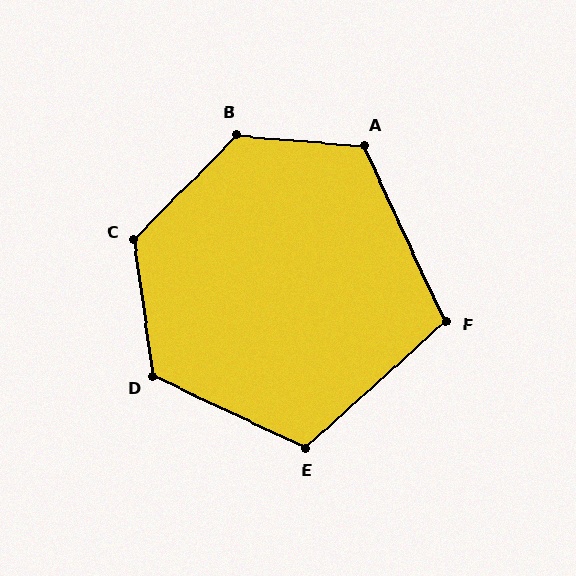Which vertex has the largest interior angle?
B, at approximately 130 degrees.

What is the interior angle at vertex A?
Approximately 120 degrees (obtuse).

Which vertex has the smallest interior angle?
F, at approximately 107 degrees.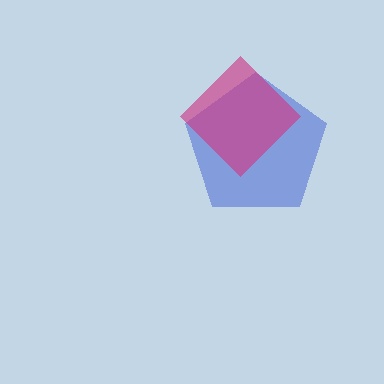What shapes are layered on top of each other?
The layered shapes are: a blue pentagon, a magenta diamond.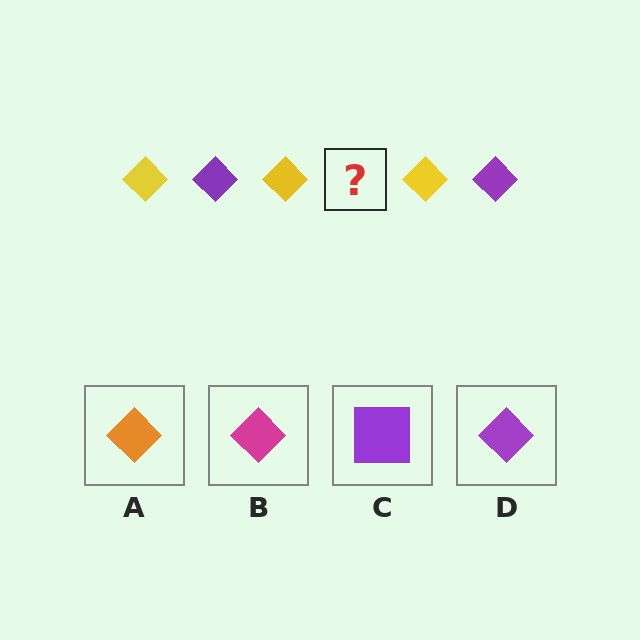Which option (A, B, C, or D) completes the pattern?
D.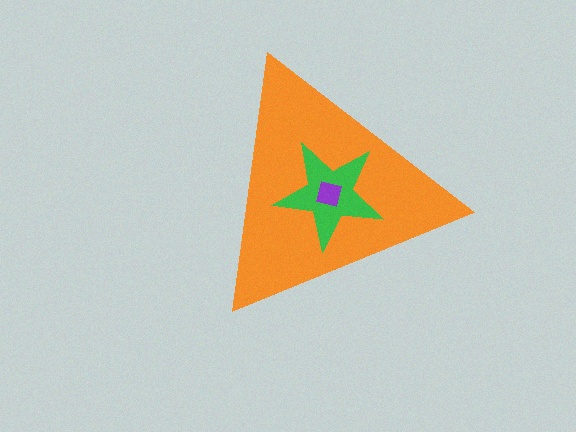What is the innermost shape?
The purple square.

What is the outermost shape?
The orange triangle.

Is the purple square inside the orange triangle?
Yes.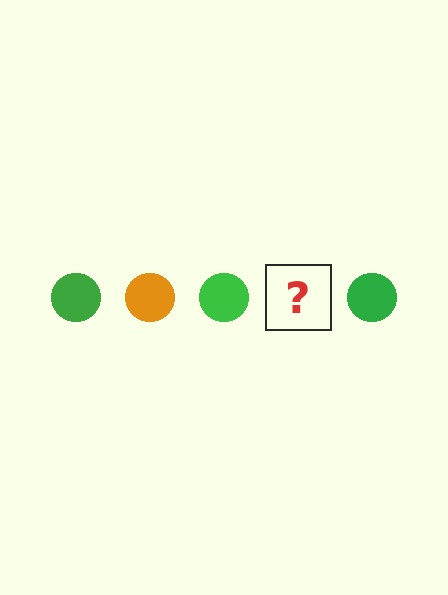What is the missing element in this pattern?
The missing element is an orange circle.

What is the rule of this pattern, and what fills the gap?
The rule is that the pattern cycles through green, orange circles. The gap should be filled with an orange circle.